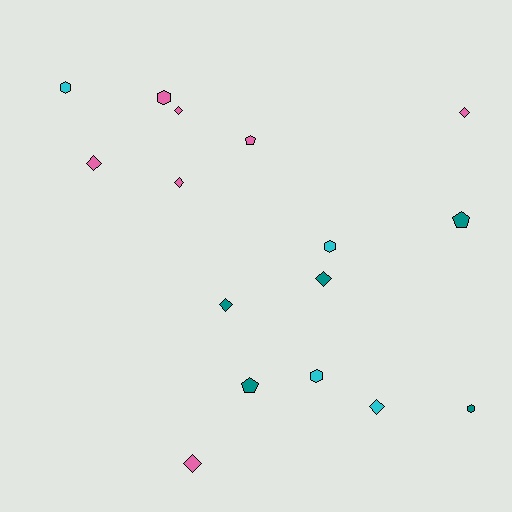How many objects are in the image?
There are 16 objects.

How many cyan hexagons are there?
There are 3 cyan hexagons.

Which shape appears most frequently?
Diamond, with 8 objects.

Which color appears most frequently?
Pink, with 7 objects.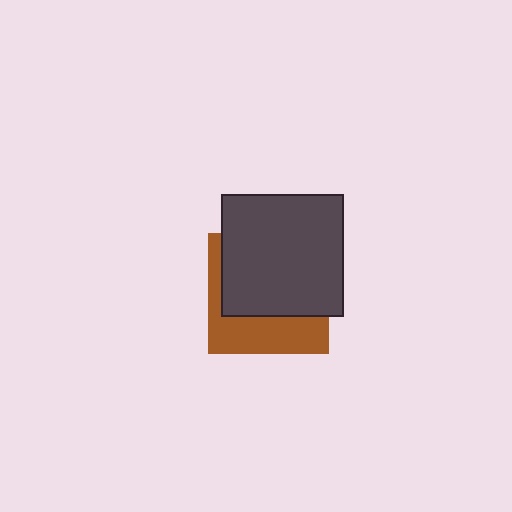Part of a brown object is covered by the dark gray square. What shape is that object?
It is a square.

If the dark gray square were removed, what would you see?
You would see the complete brown square.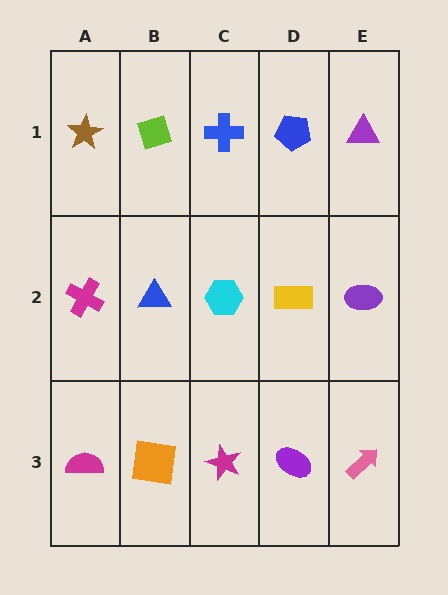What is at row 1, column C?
A blue cross.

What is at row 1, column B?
A lime diamond.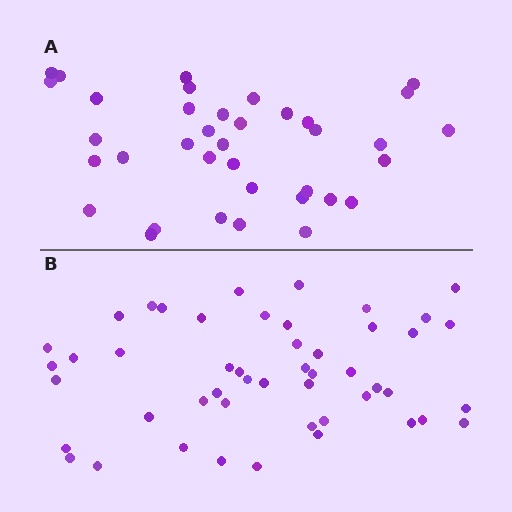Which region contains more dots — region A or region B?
Region B (the bottom region) has more dots.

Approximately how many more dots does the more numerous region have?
Region B has roughly 12 or so more dots than region A.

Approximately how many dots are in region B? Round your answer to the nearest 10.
About 50 dots. (The exact count is 49, which rounds to 50.)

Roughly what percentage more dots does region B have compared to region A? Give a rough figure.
About 30% more.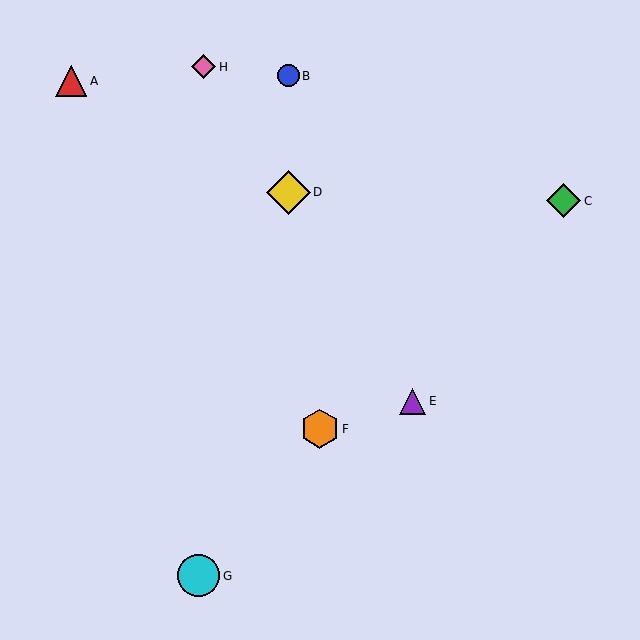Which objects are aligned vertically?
Objects B, D are aligned vertically.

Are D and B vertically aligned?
Yes, both are at x≈288.